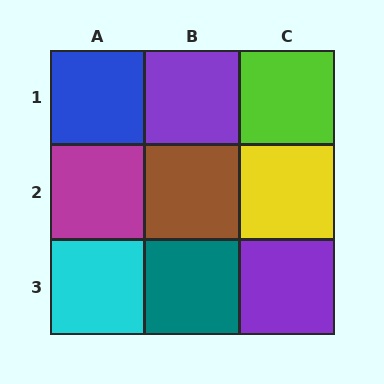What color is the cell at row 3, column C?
Purple.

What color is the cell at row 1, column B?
Purple.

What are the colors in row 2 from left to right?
Magenta, brown, yellow.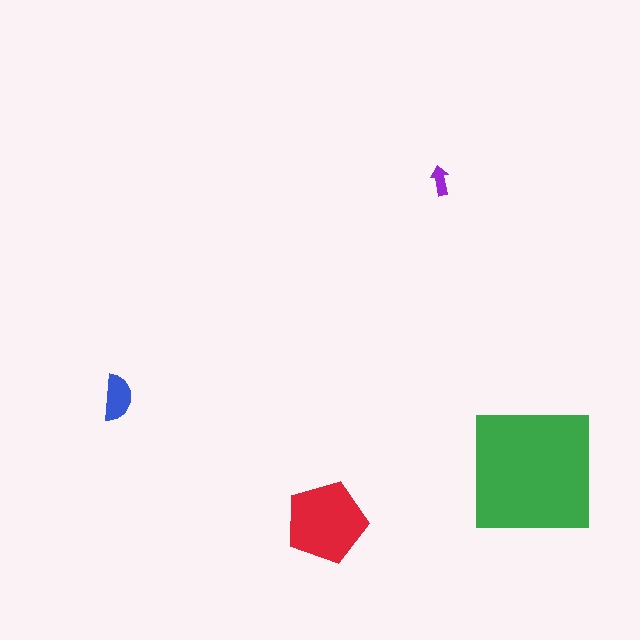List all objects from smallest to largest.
The purple arrow, the blue semicircle, the red pentagon, the green square.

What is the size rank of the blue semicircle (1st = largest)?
3rd.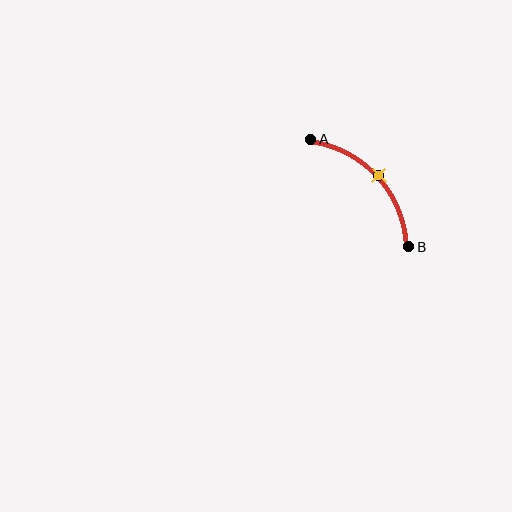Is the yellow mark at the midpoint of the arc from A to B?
Yes. The yellow mark lies on the arc at equal arc-length from both A and B — it is the arc midpoint.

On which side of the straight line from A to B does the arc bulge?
The arc bulges above and to the right of the straight line connecting A and B.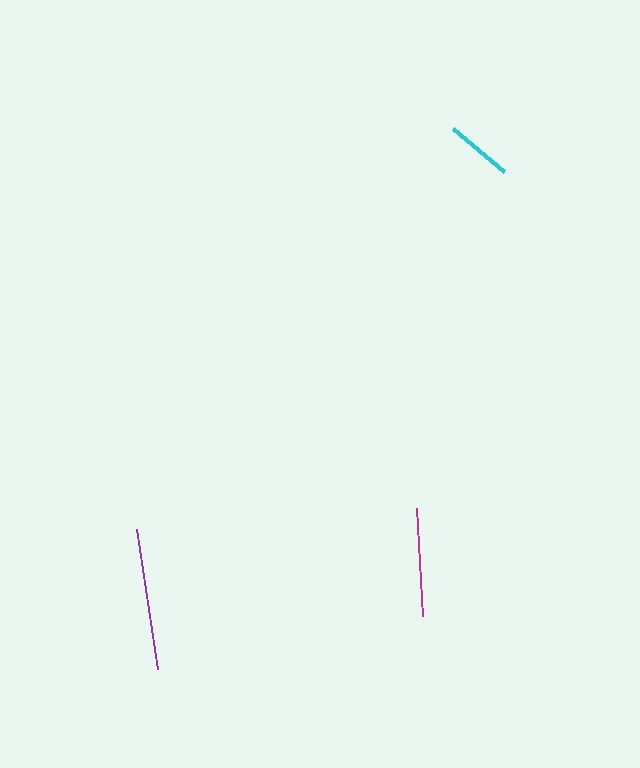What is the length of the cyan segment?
The cyan segment is approximately 67 pixels long.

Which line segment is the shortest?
The cyan line is the shortest at approximately 67 pixels.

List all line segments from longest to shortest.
From longest to shortest: purple, magenta, cyan.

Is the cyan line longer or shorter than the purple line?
The purple line is longer than the cyan line.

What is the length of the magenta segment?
The magenta segment is approximately 108 pixels long.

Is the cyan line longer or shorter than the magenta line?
The magenta line is longer than the cyan line.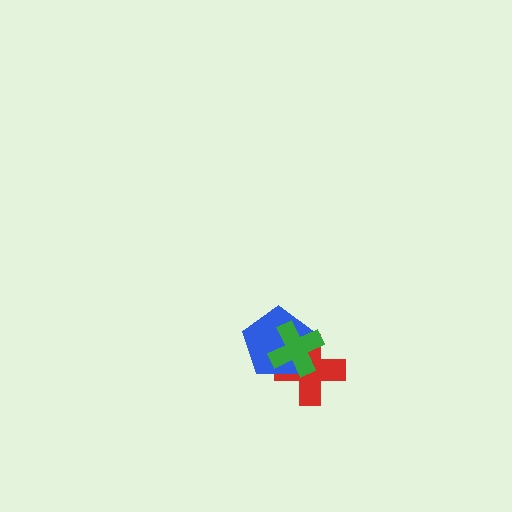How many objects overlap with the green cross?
2 objects overlap with the green cross.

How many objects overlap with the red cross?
2 objects overlap with the red cross.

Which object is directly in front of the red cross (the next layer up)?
The blue pentagon is directly in front of the red cross.